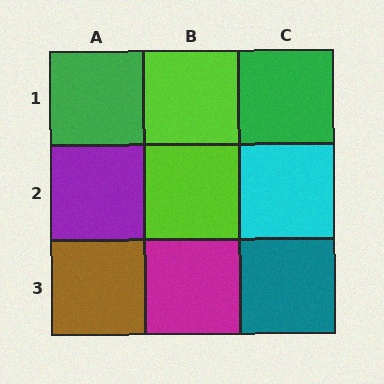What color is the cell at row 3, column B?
Magenta.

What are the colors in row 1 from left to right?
Green, lime, green.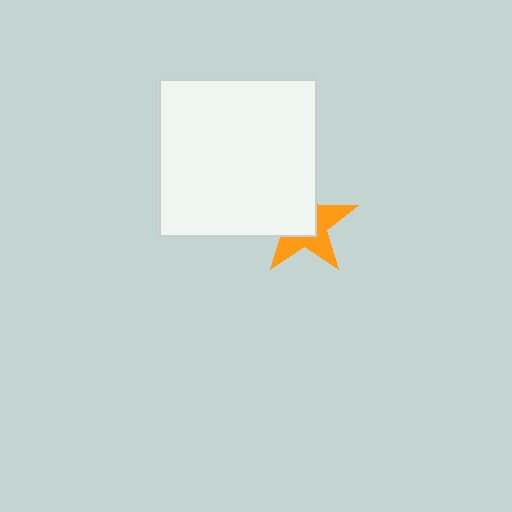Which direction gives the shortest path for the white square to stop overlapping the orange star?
Moving toward the upper-left gives the shortest separation.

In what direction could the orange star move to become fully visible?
The orange star could move toward the lower-right. That would shift it out from behind the white square entirely.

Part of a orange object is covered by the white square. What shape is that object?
It is a star.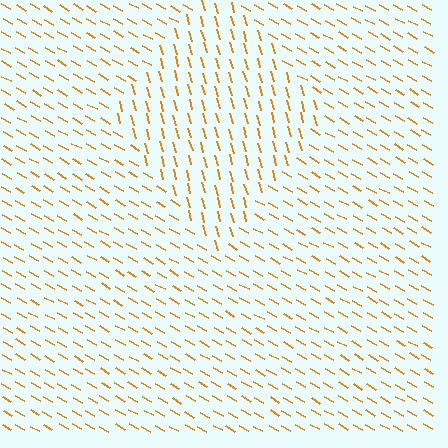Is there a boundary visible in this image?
Yes, there is a texture boundary formed by a change in line orientation.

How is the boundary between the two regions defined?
The boundary is defined purely by a change in line orientation (approximately 45 degrees difference). All lines are the same color and thickness.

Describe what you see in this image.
The image is filled with small orange line segments. A diamond region in the image has lines oriented differently from the surrounding lines, creating a visible texture boundary.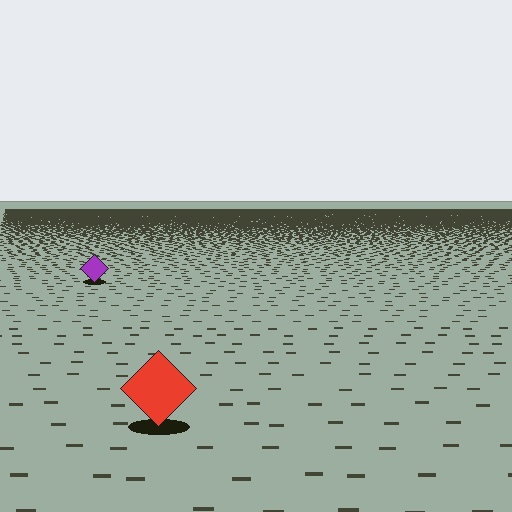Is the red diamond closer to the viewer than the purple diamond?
Yes. The red diamond is closer — you can tell from the texture gradient: the ground texture is coarser near it.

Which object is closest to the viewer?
The red diamond is closest. The texture marks near it are larger and more spread out.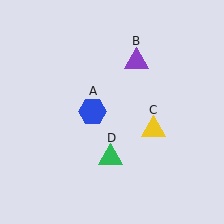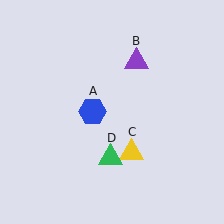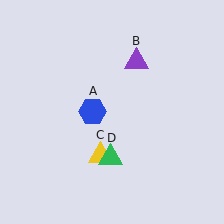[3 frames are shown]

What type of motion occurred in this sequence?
The yellow triangle (object C) rotated clockwise around the center of the scene.